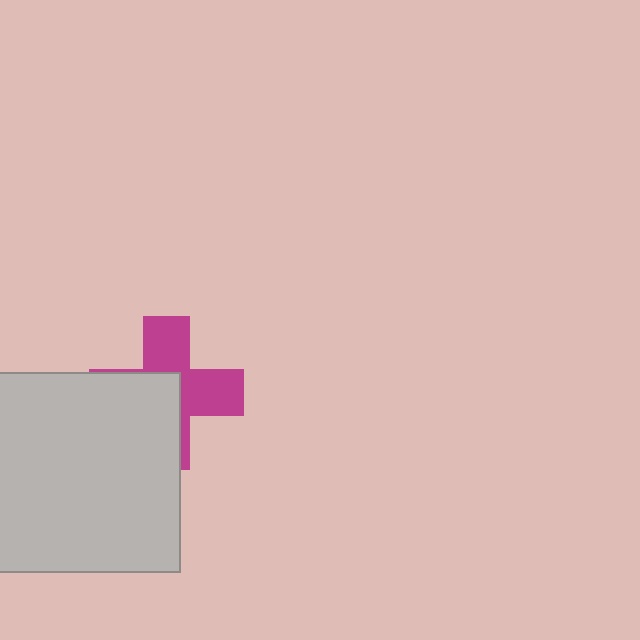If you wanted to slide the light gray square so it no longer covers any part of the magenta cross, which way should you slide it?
Slide it toward the lower-left — that is the most direct way to separate the two shapes.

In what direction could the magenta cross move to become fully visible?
The magenta cross could move toward the upper-right. That would shift it out from behind the light gray square entirely.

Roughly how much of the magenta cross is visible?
About half of it is visible (roughly 49%).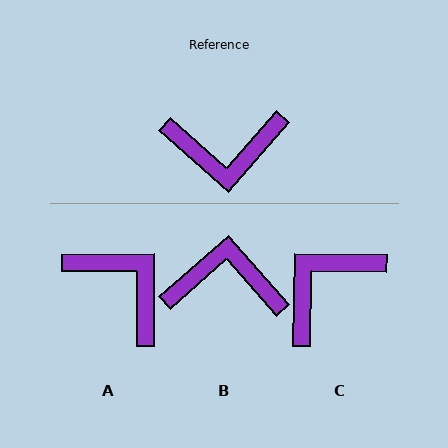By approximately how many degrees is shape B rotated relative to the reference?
Approximately 173 degrees counter-clockwise.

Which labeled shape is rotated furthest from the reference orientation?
B, about 173 degrees away.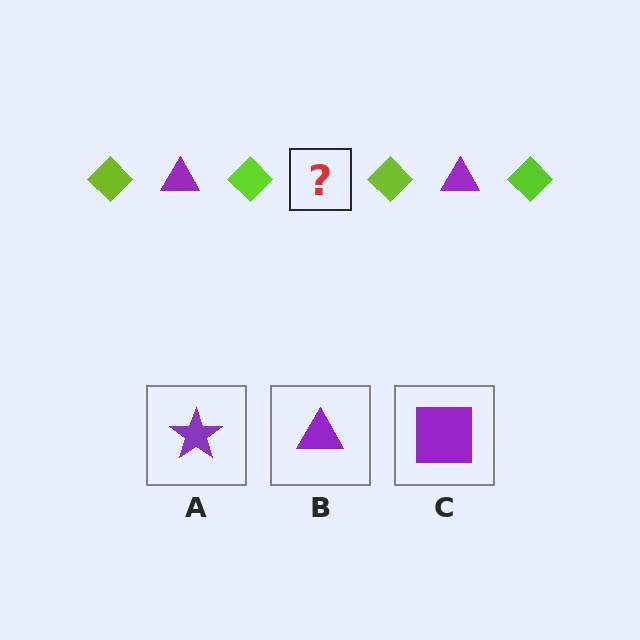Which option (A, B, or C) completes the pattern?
B.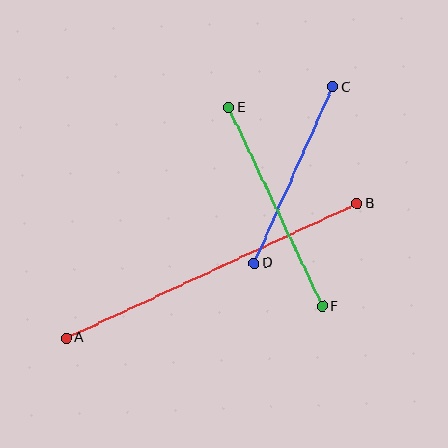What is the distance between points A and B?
The distance is approximately 320 pixels.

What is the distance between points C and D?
The distance is approximately 193 pixels.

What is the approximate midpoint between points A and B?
The midpoint is at approximately (212, 271) pixels.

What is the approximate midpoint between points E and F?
The midpoint is at approximately (276, 207) pixels.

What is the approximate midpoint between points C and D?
The midpoint is at approximately (293, 175) pixels.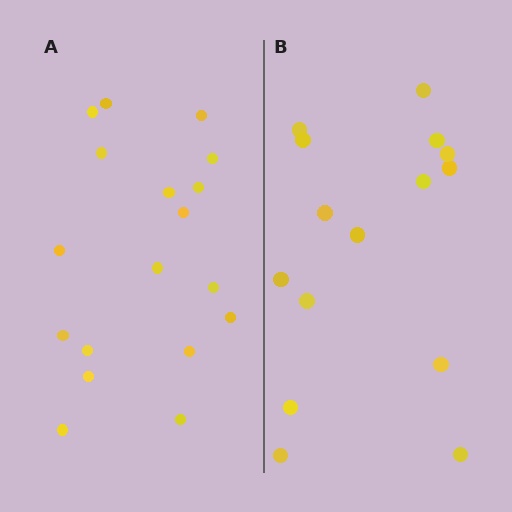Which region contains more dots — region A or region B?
Region A (the left region) has more dots.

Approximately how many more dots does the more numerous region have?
Region A has just a few more — roughly 2 or 3 more dots than region B.